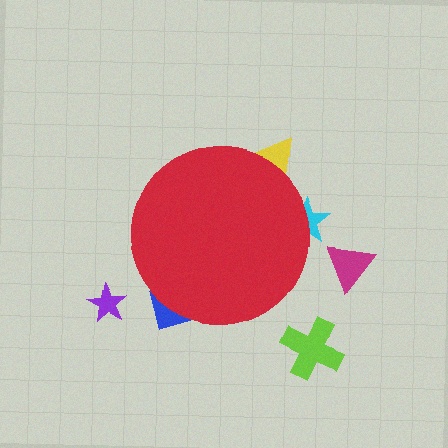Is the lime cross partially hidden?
No, the lime cross is fully visible.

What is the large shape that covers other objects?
A red circle.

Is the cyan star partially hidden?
Yes, the cyan star is partially hidden behind the red circle.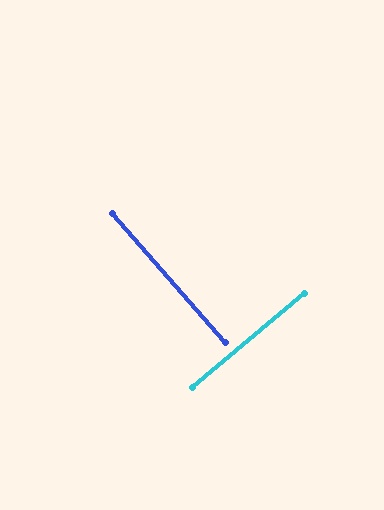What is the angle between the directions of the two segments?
Approximately 89 degrees.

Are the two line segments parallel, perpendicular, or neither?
Perpendicular — they meet at approximately 89°.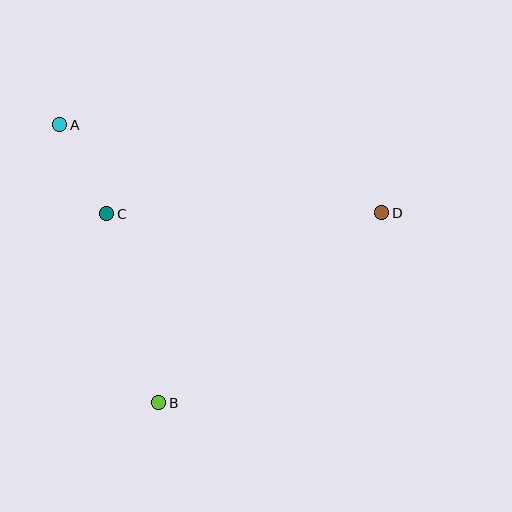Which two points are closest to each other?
Points A and C are closest to each other.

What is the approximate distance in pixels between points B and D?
The distance between B and D is approximately 293 pixels.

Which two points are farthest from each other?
Points A and D are farthest from each other.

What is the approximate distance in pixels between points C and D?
The distance between C and D is approximately 275 pixels.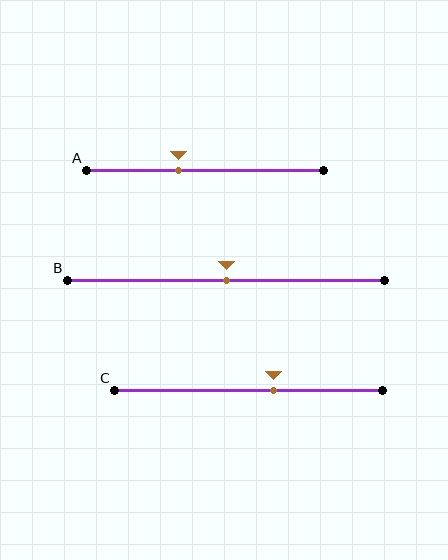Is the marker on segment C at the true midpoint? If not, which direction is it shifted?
No, the marker on segment C is shifted to the right by about 9% of the segment length.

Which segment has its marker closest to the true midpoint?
Segment B has its marker closest to the true midpoint.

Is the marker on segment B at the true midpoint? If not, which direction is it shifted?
Yes, the marker on segment B is at the true midpoint.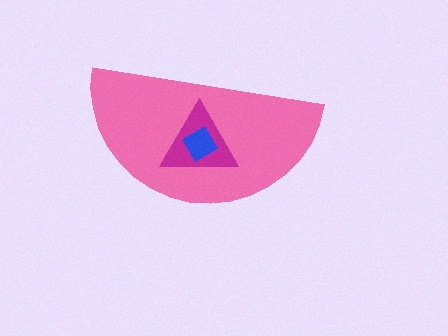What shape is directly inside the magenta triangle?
The blue diamond.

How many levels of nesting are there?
3.